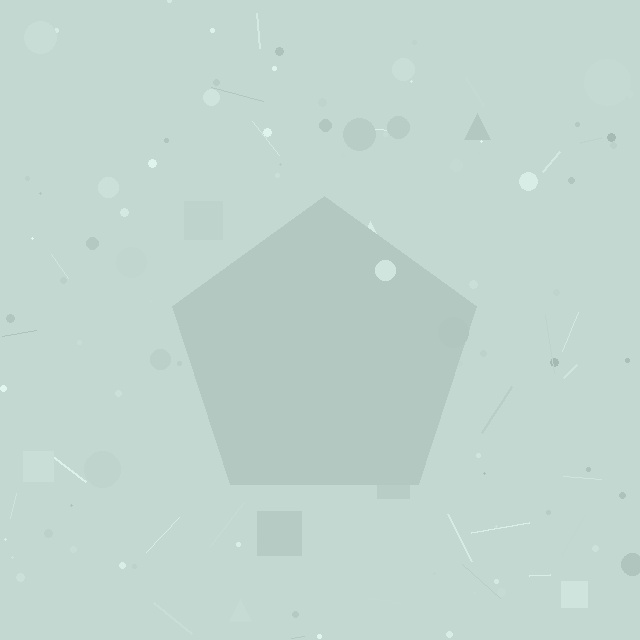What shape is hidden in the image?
A pentagon is hidden in the image.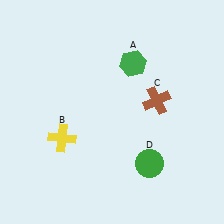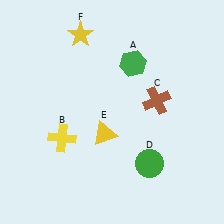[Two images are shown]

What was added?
A yellow triangle (E), a yellow star (F) were added in Image 2.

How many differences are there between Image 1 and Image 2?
There are 2 differences between the two images.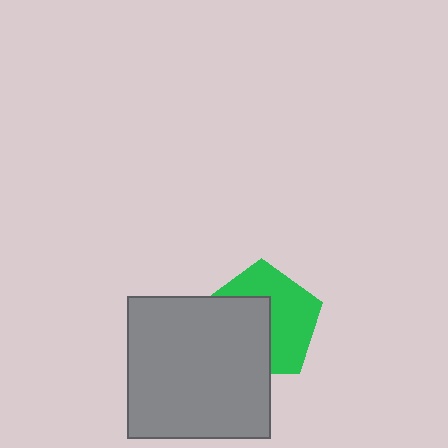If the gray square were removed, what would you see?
You would see the complete green pentagon.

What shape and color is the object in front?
The object in front is a gray square.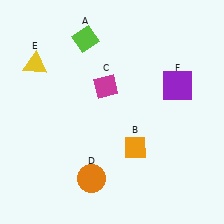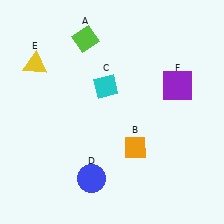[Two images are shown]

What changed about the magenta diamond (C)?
In Image 1, C is magenta. In Image 2, it changed to cyan.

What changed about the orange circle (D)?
In Image 1, D is orange. In Image 2, it changed to blue.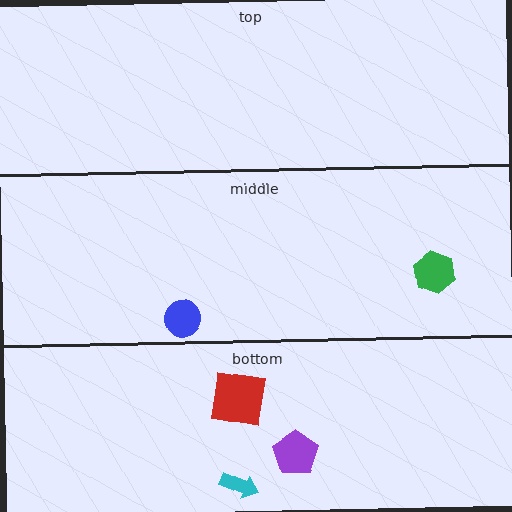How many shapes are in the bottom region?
3.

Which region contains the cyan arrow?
The bottom region.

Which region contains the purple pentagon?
The bottom region.